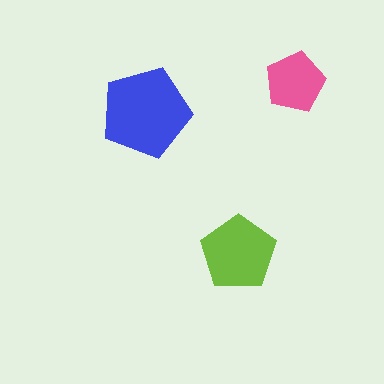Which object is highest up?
The pink pentagon is topmost.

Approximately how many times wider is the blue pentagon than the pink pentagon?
About 1.5 times wider.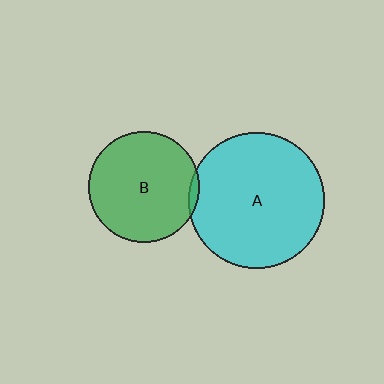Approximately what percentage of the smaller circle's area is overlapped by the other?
Approximately 5%.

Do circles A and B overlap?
Yes.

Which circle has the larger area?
Circle A (cyan).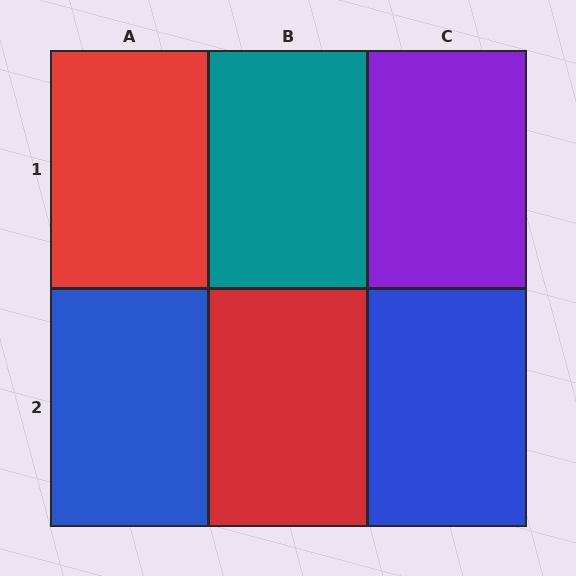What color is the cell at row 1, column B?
Teal.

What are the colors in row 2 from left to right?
Blue, red, blue.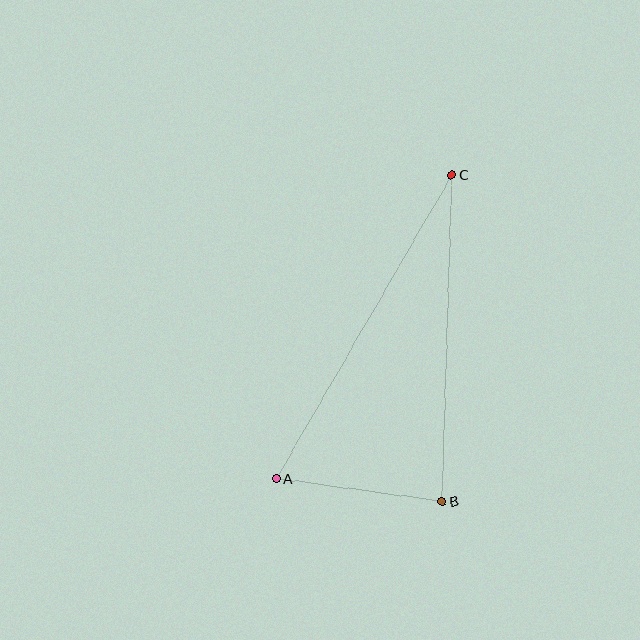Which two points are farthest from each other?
Points A and C are farthest from each other.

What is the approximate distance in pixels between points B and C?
The distance between B and C is approximately 326 pixels.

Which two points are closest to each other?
Points A and B are closest to each other.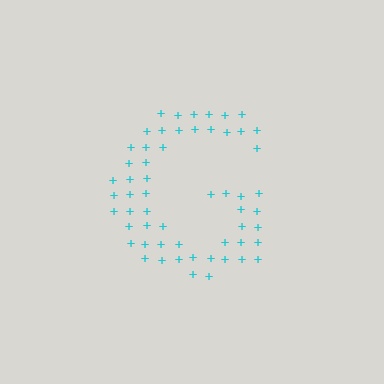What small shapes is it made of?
It is made of small plus signs.